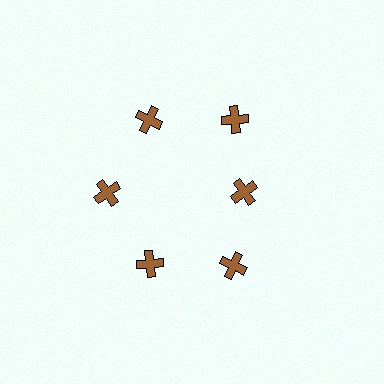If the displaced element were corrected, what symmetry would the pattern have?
It would have 6-fold rotational symmetry — the pattern would map onto itself every 60 degrees.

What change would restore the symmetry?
The symmetry would be restored by moving it outward, back onto the ring so that all 6 crosses sit at equal angles and equal distance from the center.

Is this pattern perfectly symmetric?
No. The 6 brown crosses are arranged in a ring, but one element near the 3 o'clock position is pulled inward toward the center, breaking the 6-fold rotational symmetry.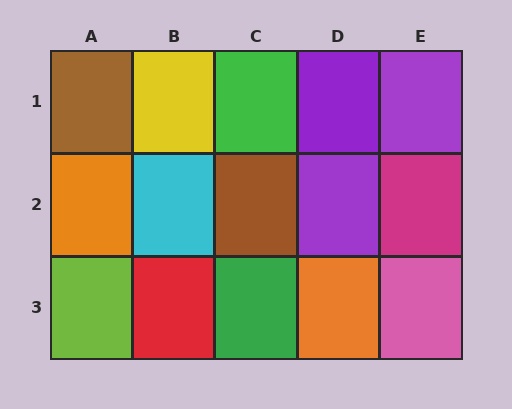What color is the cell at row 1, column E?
Purple.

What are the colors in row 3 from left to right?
Lime, red, green, orange, pink.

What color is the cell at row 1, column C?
Green.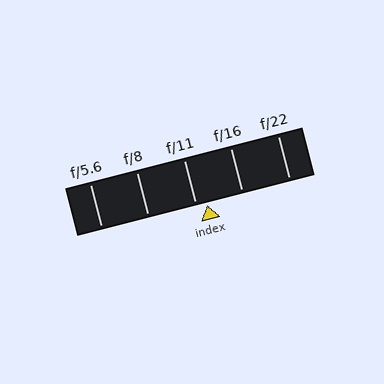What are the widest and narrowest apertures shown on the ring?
The widest aperture shown is f/5.6 and the narrowest is f/22.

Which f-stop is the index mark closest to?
The index mark is closest to f/11.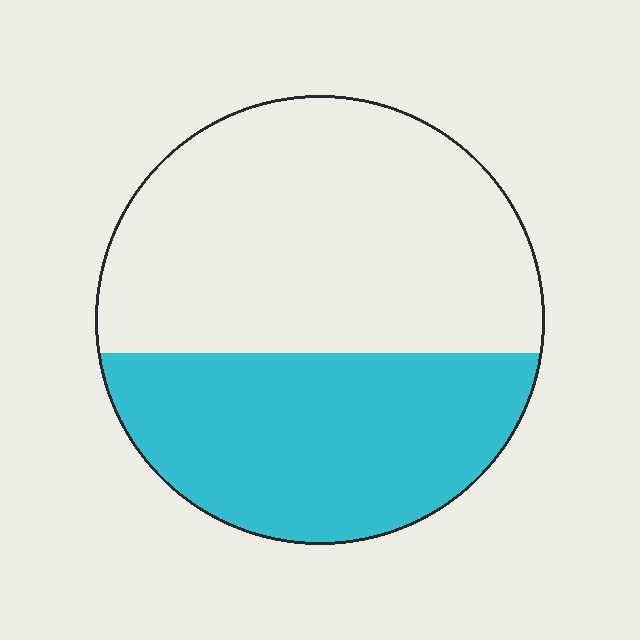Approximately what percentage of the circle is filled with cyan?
Approximately 40%.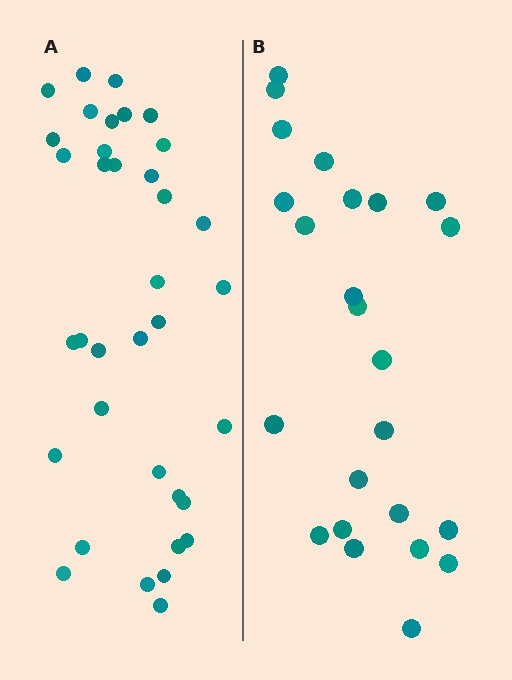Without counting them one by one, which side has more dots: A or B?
Region A (the left region) has more dots.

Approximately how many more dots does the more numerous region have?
Region A has roughly 12 or so more dots than region B.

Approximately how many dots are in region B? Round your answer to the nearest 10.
About 20 dots. (The exact count is 24, which rounds to 20.)